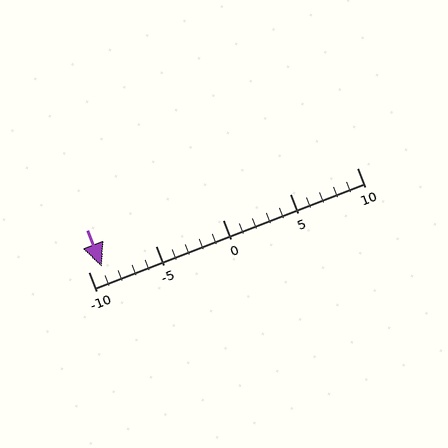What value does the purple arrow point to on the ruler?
The purple arrow points to approximately -9.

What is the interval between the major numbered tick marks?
The major tick marks are spaced 5 units apart.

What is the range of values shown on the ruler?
The ruler shows values from -10 to 10.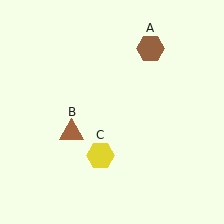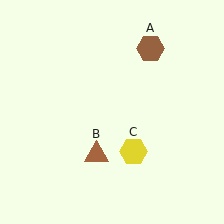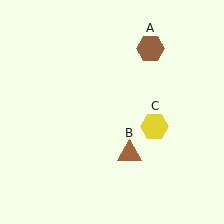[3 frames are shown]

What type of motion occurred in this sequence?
The brown triangle (object B), yellow hexagon (object C) rotated counterclockwise around the center of the scene.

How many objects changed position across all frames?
2 objects changed position: brown triangle (object B), yellow hexagon (object C).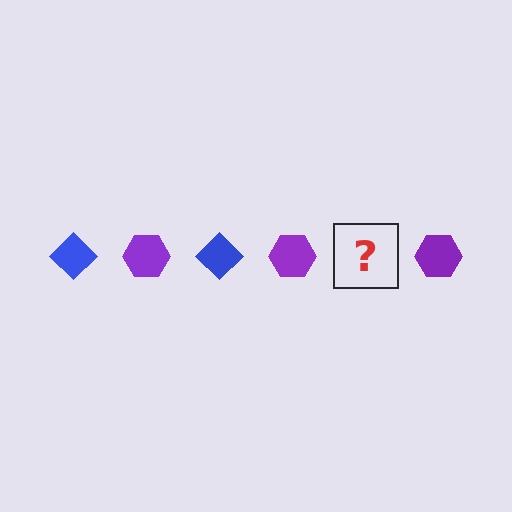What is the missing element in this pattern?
The missing element is a blue diamond.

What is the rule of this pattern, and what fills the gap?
The rule is that the pattern alternates between blue diamond and purple hexagon. The gap should be filled with a blue diamond.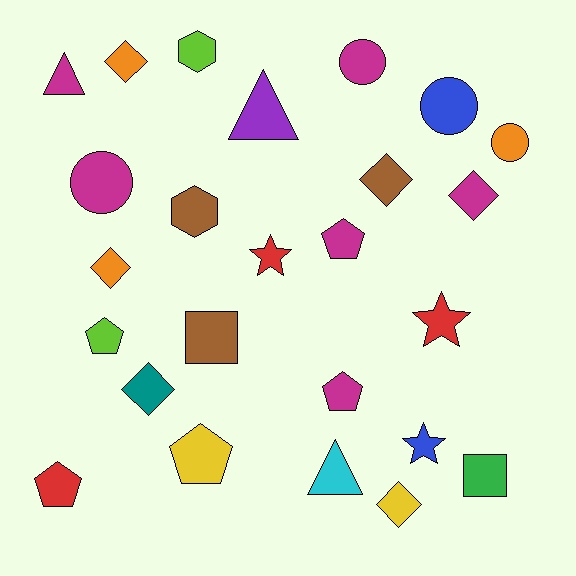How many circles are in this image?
There are 4 circles.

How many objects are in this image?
There are 25 objects.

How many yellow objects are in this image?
There are 2 yellow objects.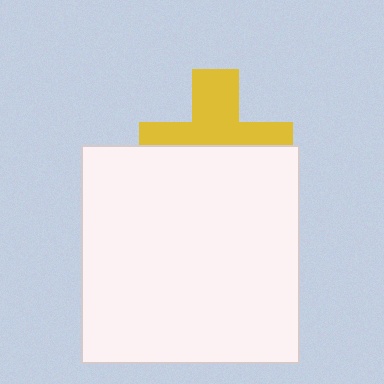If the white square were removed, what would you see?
You would see the complete yellow cross.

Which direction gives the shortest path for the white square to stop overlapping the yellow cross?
Moving down gives the shortest separation.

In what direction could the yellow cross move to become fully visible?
The yellow cross could move up. That would shift it out from behind the white square entirely.